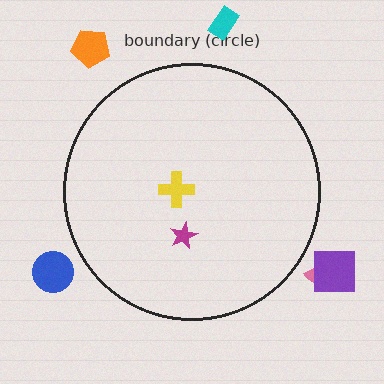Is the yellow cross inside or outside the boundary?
Inside.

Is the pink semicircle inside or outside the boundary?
Outside.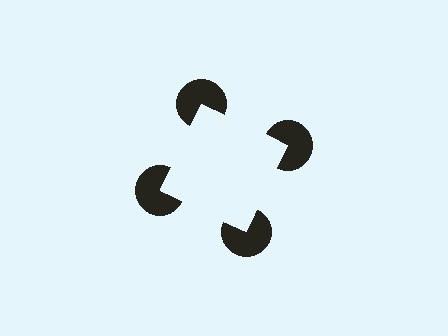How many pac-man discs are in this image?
There are 4 — one at each vertex of the illusory square.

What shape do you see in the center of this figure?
An illusory square — its edges are inferred from the aligned wedge cuts in the pac-man discs, not physically drawn.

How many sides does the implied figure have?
4 sides.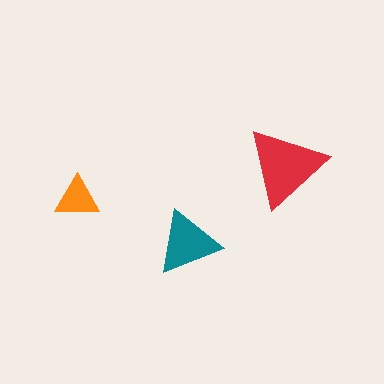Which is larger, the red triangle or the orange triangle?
The red one.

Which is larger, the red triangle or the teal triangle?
The red one.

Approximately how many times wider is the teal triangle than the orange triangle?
About 1.5 times wider.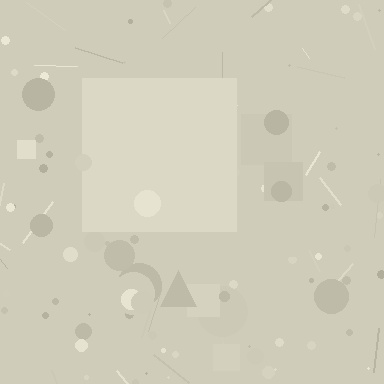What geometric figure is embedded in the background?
A square is embedded in the background.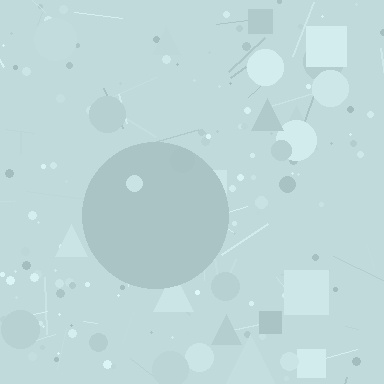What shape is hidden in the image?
A circle is hidden in the image.